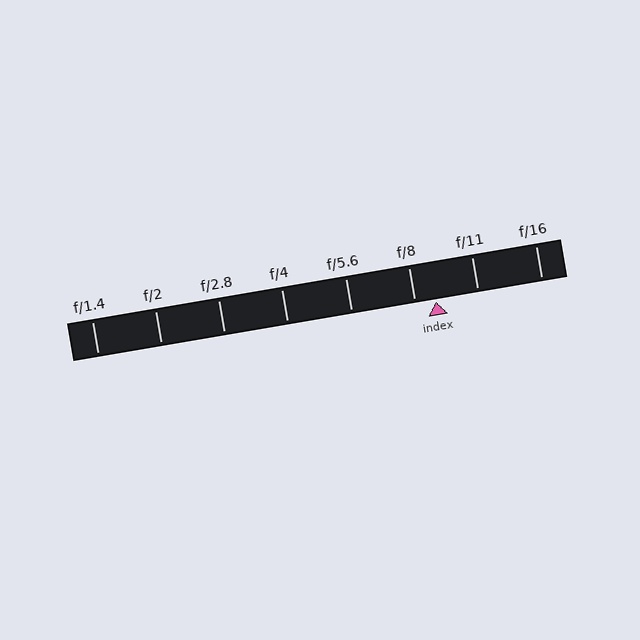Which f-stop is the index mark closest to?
The index mark is closest to f/8.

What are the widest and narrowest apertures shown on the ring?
The widest aperture shown is f/1.4 and the narrowest is f/16.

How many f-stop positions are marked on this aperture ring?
There are 8 f-stop positions marked.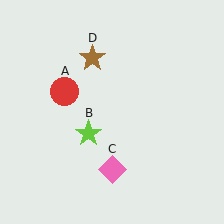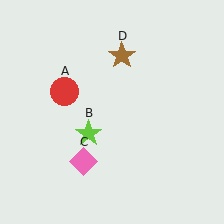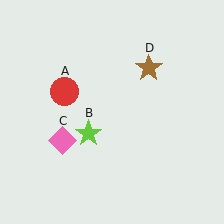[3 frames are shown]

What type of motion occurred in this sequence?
The pink diamond (object C), brown star (object D) rotated clockwise around the center of the scene.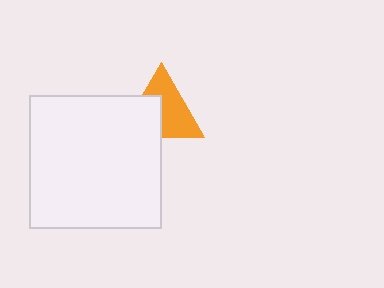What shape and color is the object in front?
The object in front is a white square.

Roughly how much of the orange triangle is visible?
About half of it is visible (roughly 59%).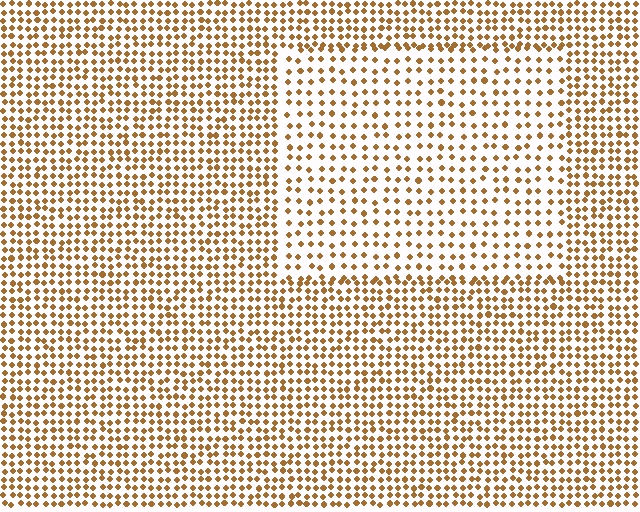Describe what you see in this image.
The image contains small brown elements arranged at two different densities. A rectangle-shaped region is visible where the elements are less densely packed than the surrounding area.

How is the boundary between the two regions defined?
The boundary is defined by a change in element density (approximately 1.8x ratio). All elements are the same color, size, and shape.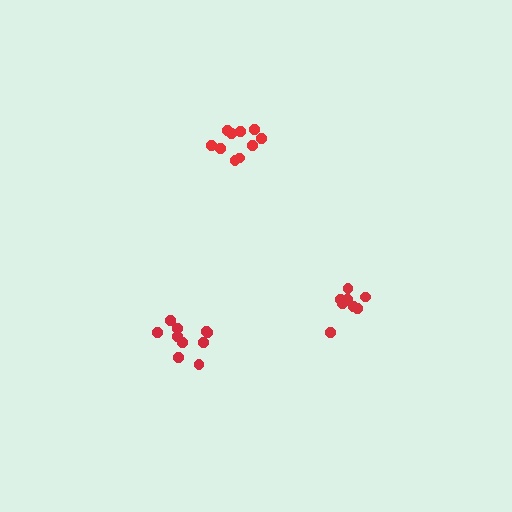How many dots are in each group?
Group 1: 10 dots, Group 2: 8 dots, Group 3: 10 dots (28 total).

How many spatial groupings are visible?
There are 3 spatial groupings.